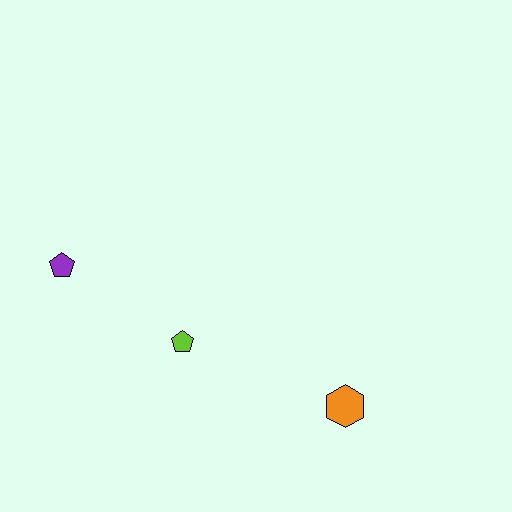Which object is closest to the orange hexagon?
The lime pentagon is closest to the orange hexagon.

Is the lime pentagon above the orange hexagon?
Yes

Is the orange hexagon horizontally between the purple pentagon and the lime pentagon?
No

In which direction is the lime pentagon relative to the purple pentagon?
The lime pentagon is to the right of the purple pentagon.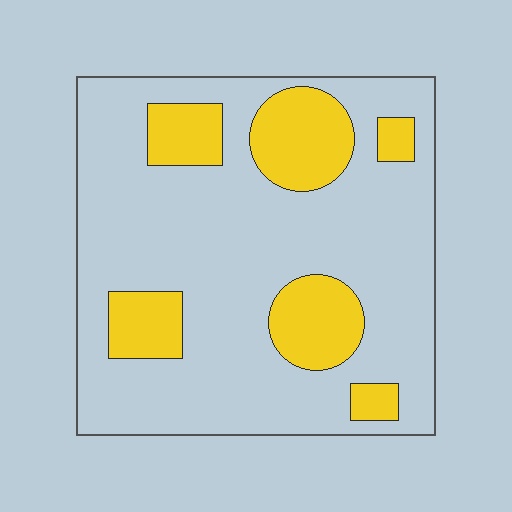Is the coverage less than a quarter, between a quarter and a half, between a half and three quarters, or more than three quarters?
Less than a quarter.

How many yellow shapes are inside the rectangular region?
6.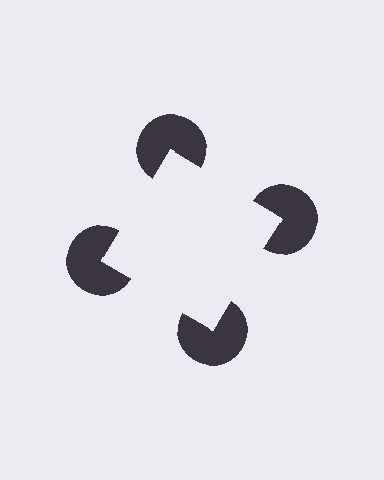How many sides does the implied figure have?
4 sides.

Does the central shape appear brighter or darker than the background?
It typically appears slightly brighter than the background, even though no actual brightness change is drawn.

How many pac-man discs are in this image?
There are 4 — one at each vertex of the illusory square.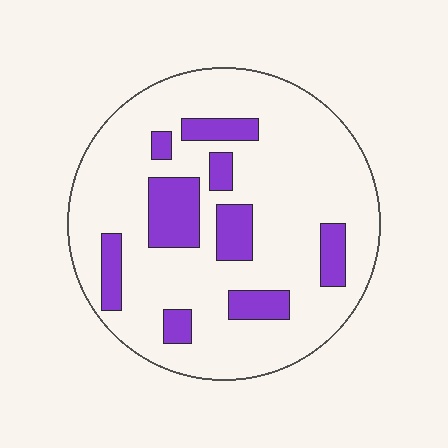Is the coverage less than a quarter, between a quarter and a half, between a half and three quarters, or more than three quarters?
Less than a quarter.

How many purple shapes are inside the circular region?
9.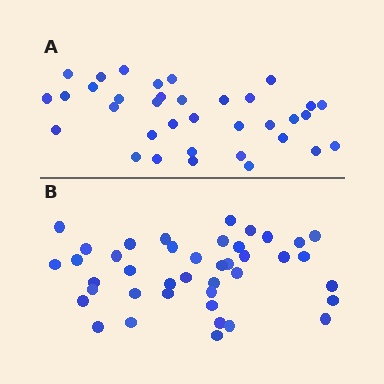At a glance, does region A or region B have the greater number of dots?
Region B (the bottom region) has more dots.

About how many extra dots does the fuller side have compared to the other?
Region B has about 6 more dots than region A.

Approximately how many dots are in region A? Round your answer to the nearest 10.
About 40 dots. (The exact count is 35, which rounds to 40.)